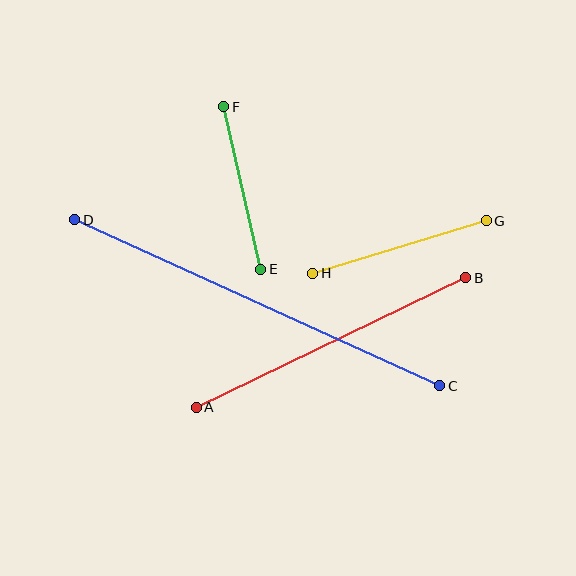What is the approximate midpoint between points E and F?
The midpoint is at approximately (242, 188) pixels.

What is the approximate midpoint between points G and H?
The midpoint is at approximately (399, 247) pixels.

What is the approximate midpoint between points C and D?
The midpoint is at approximately (257, 303) pixels.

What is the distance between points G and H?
The distance is approximately 181 pixels.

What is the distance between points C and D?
The distance is approximately 401 pixels.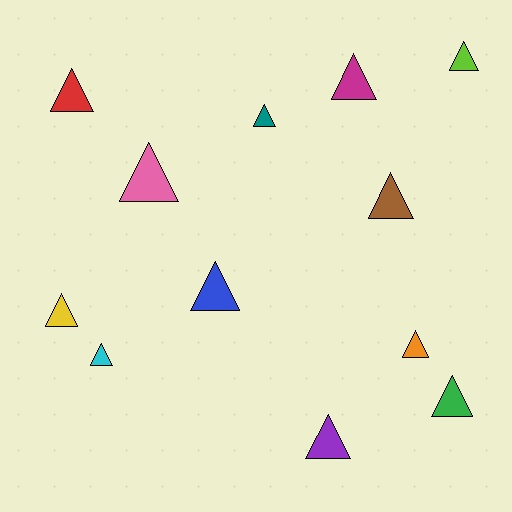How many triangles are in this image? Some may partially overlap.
There are 12 triangles.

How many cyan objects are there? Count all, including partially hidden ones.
There is 1 cyan object.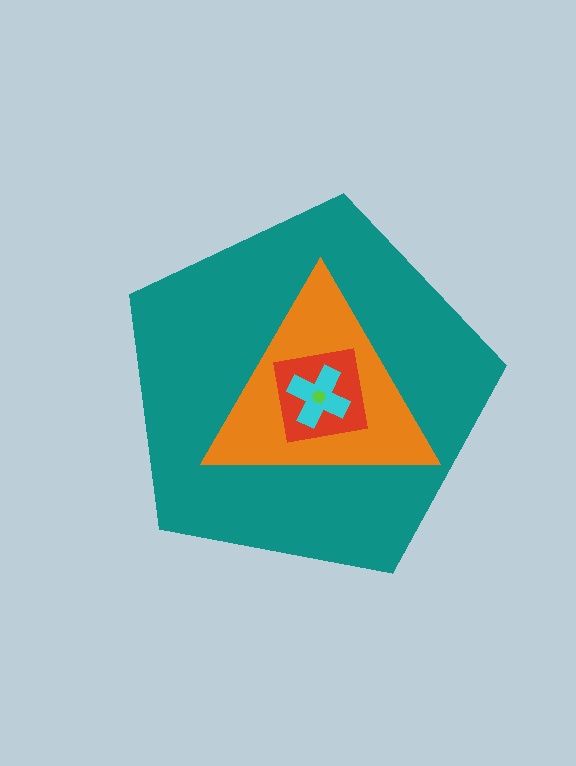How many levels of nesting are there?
5.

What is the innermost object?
The lime hexagon.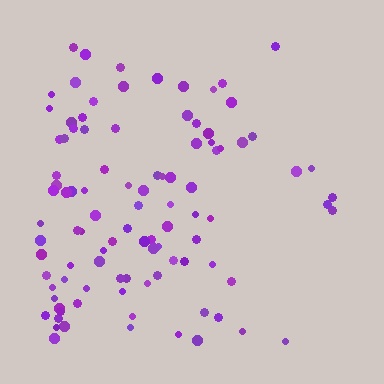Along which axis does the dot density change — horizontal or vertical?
Horizontal.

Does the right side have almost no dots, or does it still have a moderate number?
Still a moderate number, just noticeably fewer than the left.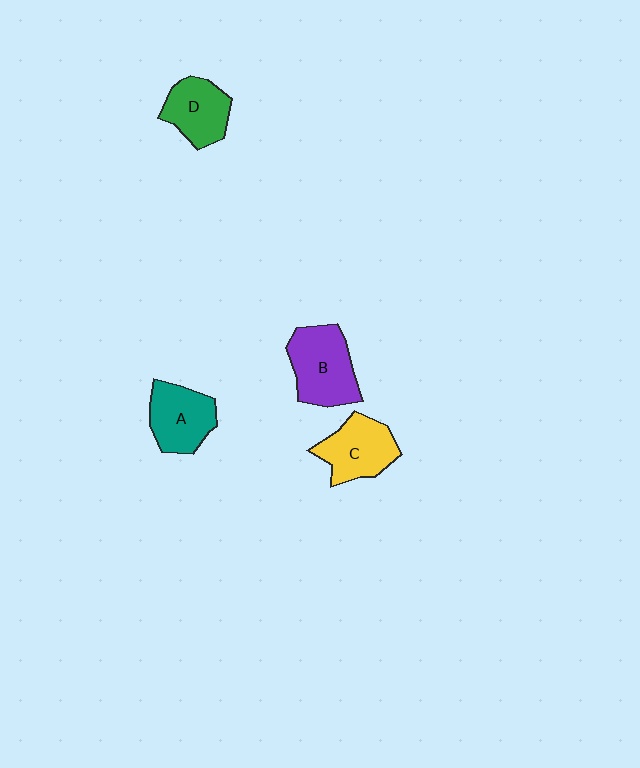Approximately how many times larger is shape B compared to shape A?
Approximately 1.2 times.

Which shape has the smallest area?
Shape D (green).